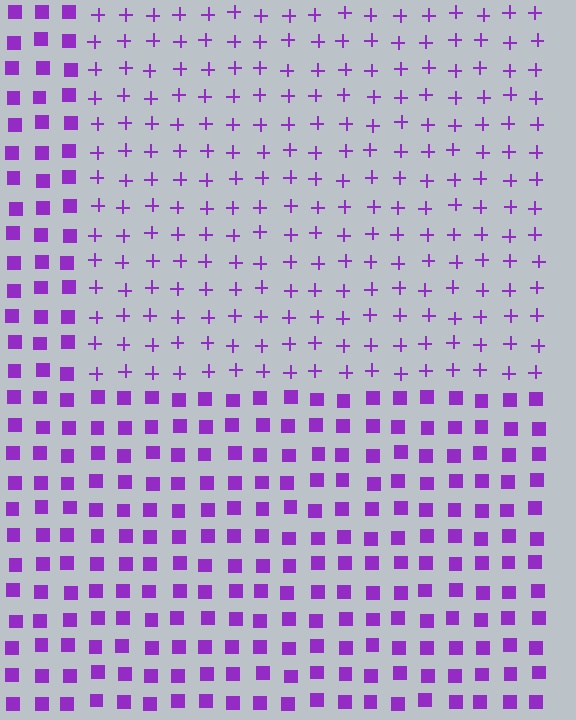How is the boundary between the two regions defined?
The boundary is defined by a change in element shape: plus signs inside vs. squares outside. All elements share the same color and spacing.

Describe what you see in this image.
The image is filled with small purple elements arranged in a uniform grid. A rectangle-shaped region contains plus signs, while the surrounding area contains squares. The boundary is defined purely by the change in element shape.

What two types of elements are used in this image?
The image uses plus signs inside the rectangle region and squares outside it.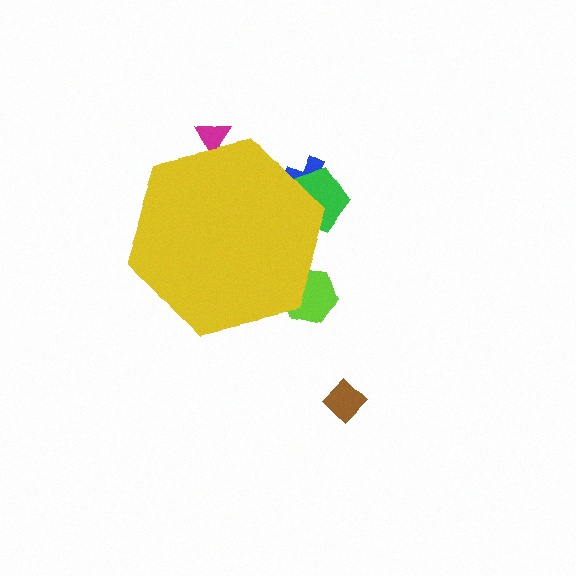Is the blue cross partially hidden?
Yes, the blue cross is partially hidden behind the yellow hexagon.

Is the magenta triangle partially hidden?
Yes, the magenta triangle is partially hidden behind the yellow hexagon.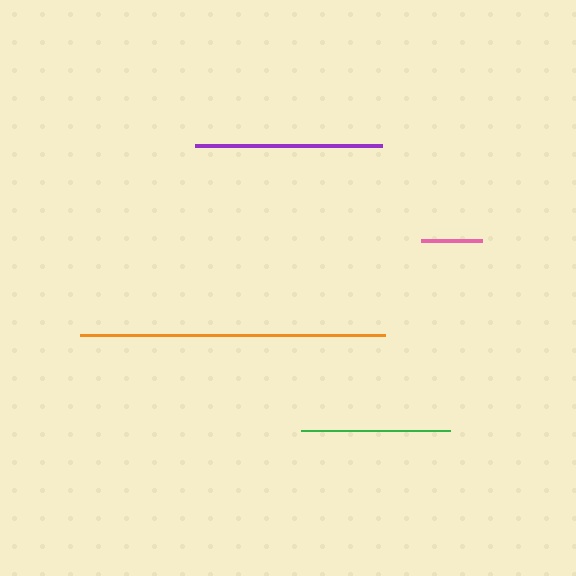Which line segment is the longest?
The orange line is the longest at approximately 304 pixels.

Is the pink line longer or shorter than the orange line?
The orange line is longer than the pink line.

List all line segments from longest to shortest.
From longest to shortest: orange, purple, green, pink.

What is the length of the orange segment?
The orange segment is approximately 304 pixels long.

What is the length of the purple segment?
The purple segment is approximately 187 pixels long.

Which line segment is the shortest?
The pink line is the shortest at approximately 61 pixels.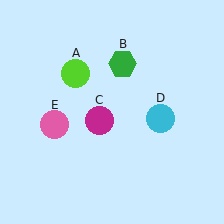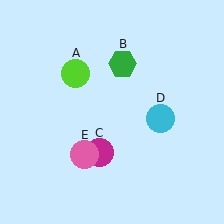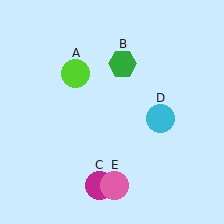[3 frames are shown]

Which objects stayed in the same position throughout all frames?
Lime circle (object A) and green hexagon (object B) and cyan circle (object D) remained stationary.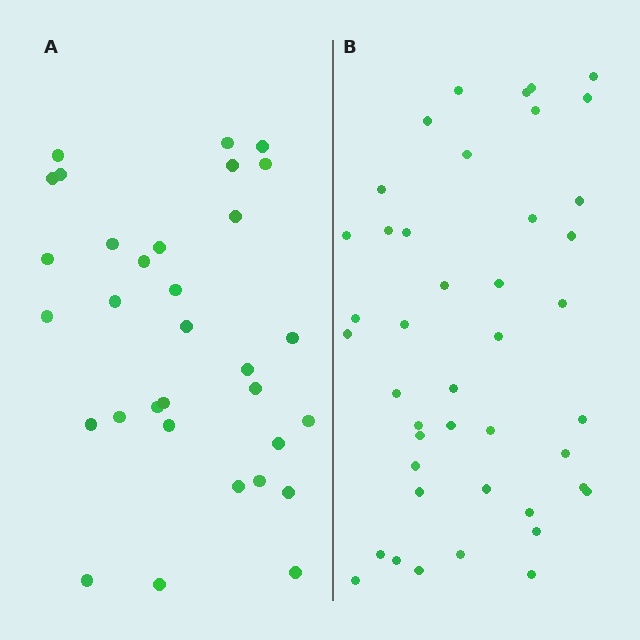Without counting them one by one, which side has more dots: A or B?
Region B (the right region) has more dots.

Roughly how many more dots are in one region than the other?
Region B has roughly 12 or so more dots than region A.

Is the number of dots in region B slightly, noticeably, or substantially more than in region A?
Region B has noticeably more, but not dramatically so. The ratio is roughly 1.3 to 1.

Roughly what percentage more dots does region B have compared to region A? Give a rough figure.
About 35% more.